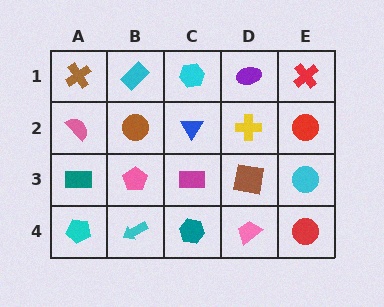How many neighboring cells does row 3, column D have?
4.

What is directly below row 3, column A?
A cyan pentagon.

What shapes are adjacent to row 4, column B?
A pink pentagon (row 3, column B), a cyan pentagon (row 4, column A), a teal hexagon (row 4, column C).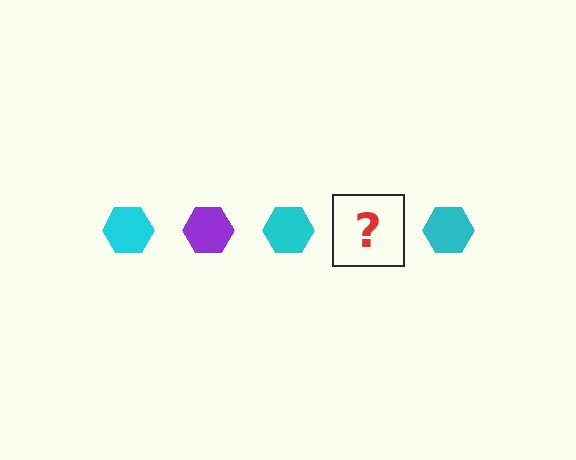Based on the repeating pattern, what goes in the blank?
The blank should be a purple hexagon.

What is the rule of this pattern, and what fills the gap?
The rule is that the pattern cycles through cyan, purple hexagons. The gap should be filled with a purple hexagon.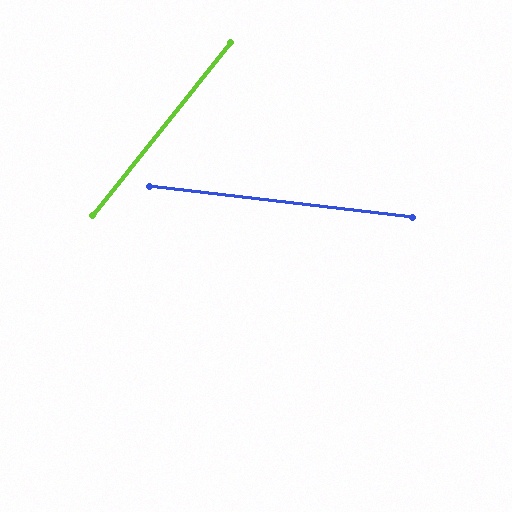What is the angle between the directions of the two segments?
Approximately 58 degrees.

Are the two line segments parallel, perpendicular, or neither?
Neither parallel nor perpendicular — they differ by about 58°.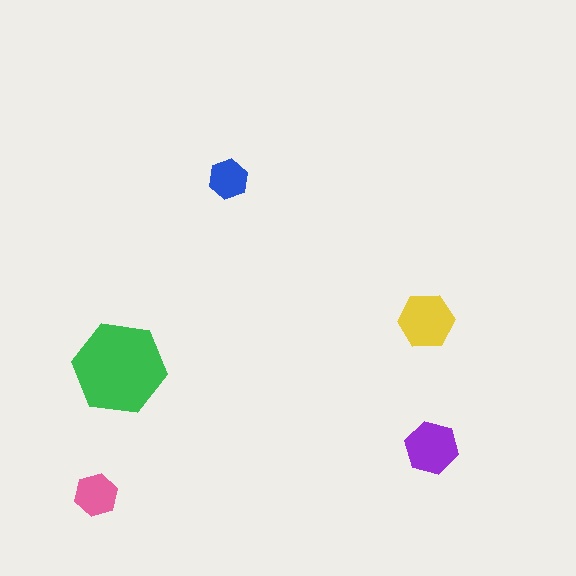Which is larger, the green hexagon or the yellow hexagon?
The green one.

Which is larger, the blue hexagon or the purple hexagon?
The purple one.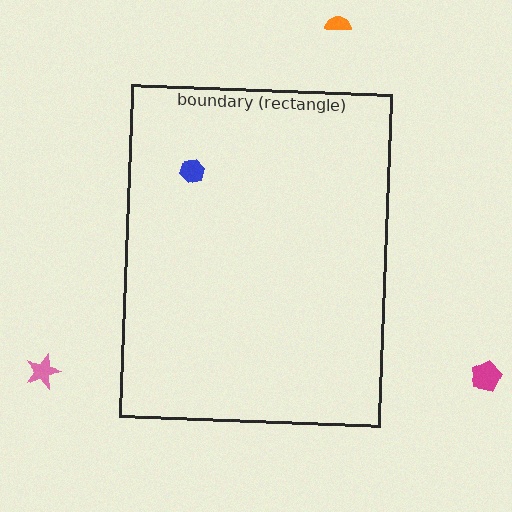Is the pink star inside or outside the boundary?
Outside.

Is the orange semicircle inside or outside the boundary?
Outside.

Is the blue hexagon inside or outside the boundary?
Inside.